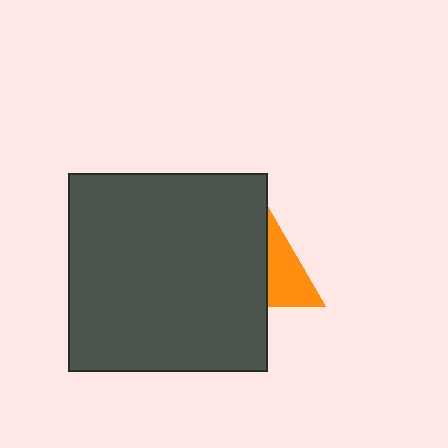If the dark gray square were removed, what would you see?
You would see the complete orange triangle.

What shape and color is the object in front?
The object in front is a dark gray square.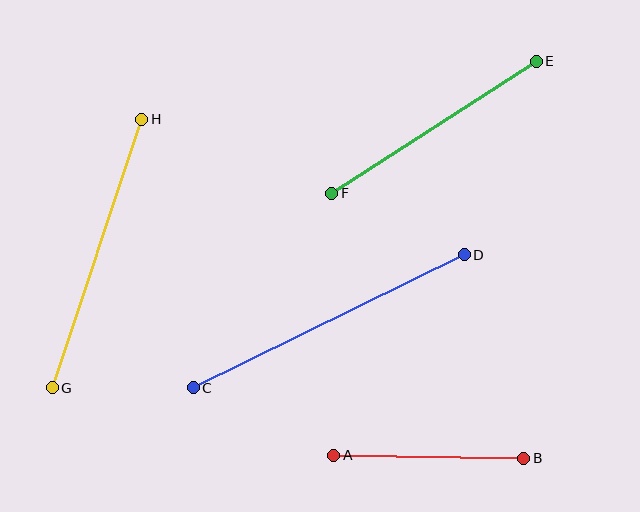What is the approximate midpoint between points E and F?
The midpoint is at approximately (434, 127) pixels.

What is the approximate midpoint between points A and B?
The midpoint is at approximately (429, 457) pixels.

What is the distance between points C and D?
The distance is approximately 302 pixels.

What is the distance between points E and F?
The distance is approximately 244 pixels.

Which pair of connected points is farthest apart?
Points C and D are farthest apart.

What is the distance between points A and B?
The distance is approximately 190 pixels.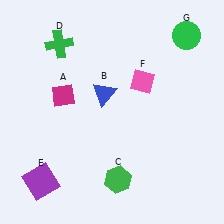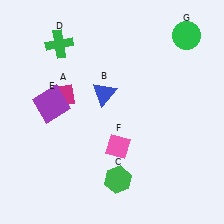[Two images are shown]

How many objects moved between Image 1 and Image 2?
2 objects moved between the two images.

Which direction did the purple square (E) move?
The purple square (E) moved up.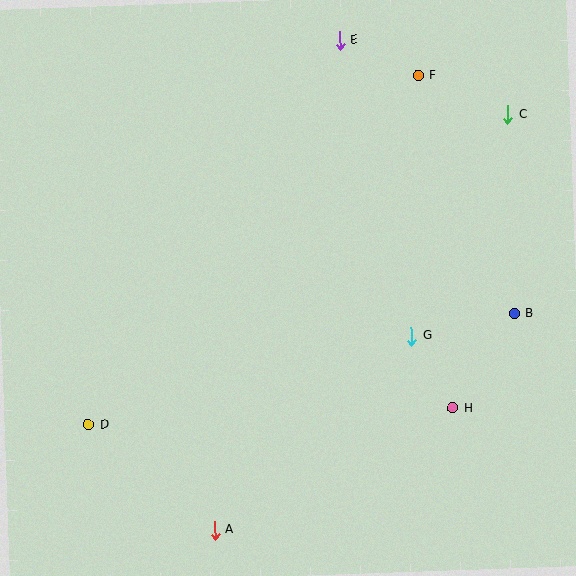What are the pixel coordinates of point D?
Point D is at (88, 425).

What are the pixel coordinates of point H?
Point H is at (453, 408).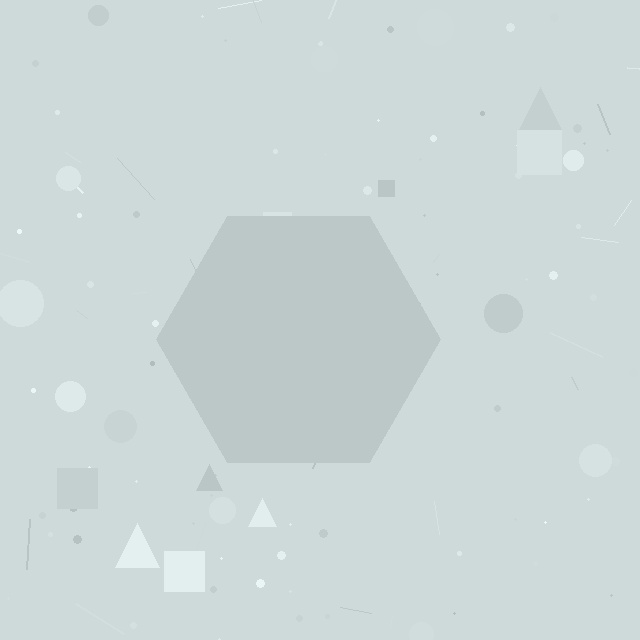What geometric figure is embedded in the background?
A hexagon is embedded in the background.